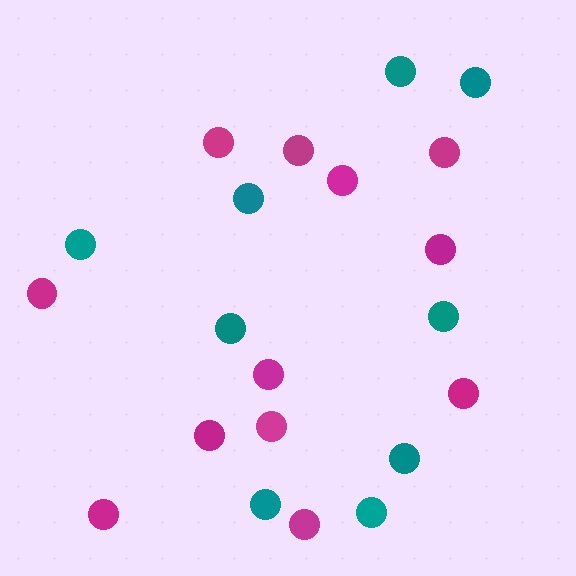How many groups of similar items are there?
There are 2 groups: one group of magenta circles (12) and one group of teal circles (9).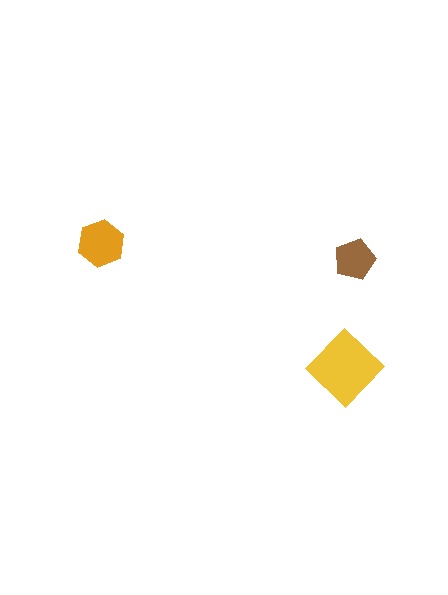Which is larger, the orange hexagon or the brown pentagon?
The orange hexagon.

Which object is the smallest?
The brown pentagon.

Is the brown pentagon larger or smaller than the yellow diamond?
Smaller.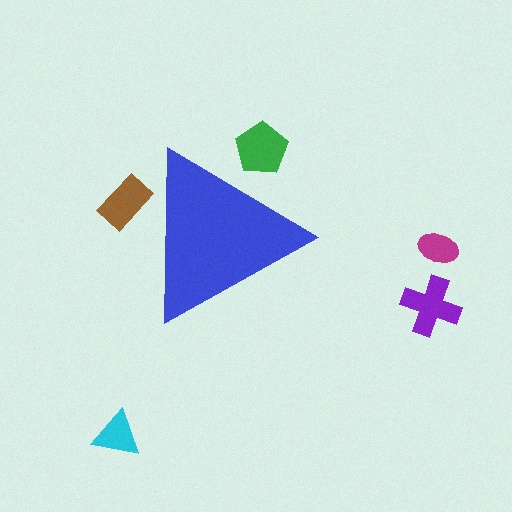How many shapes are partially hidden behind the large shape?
2 shapes are partially hidden.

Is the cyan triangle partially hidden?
No, the cyan triangle is fully visible.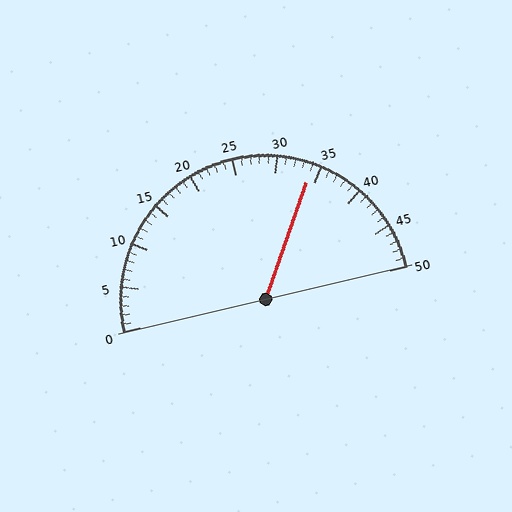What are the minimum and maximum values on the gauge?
The gauge ranges from 0 to 50.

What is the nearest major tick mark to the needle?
The nearest major tick mark is 35.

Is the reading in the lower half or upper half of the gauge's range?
The reading is in the upper half of the range (0 to 50).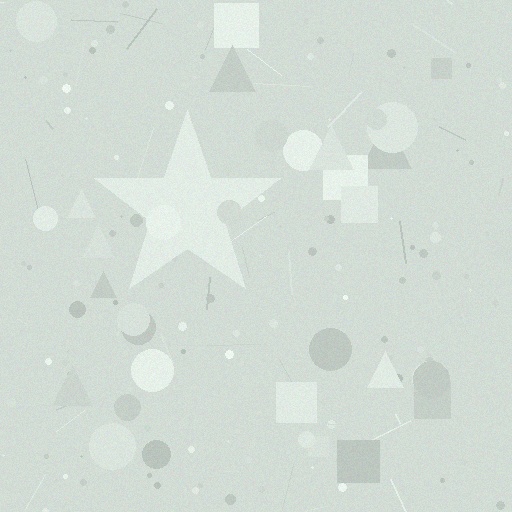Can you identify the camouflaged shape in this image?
The camouflaged shape is a star.